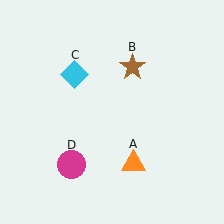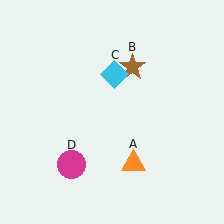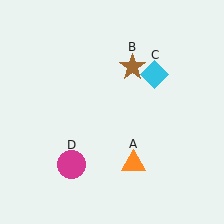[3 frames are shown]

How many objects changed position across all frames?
1 object changed position: cyan diamond (object C).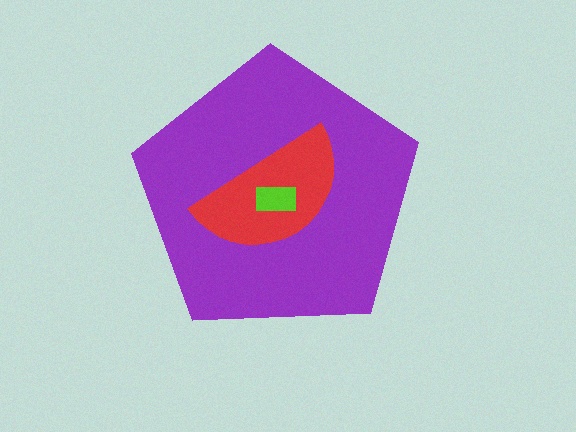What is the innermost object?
The lime rectangle.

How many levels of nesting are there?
3.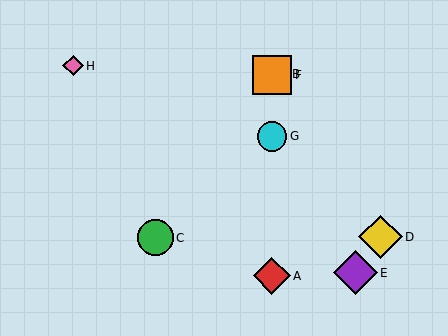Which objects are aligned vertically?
Objects A, B, F, G are aligned vertically.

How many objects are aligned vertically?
4 objects (A, B, F, G) are aligned vertically.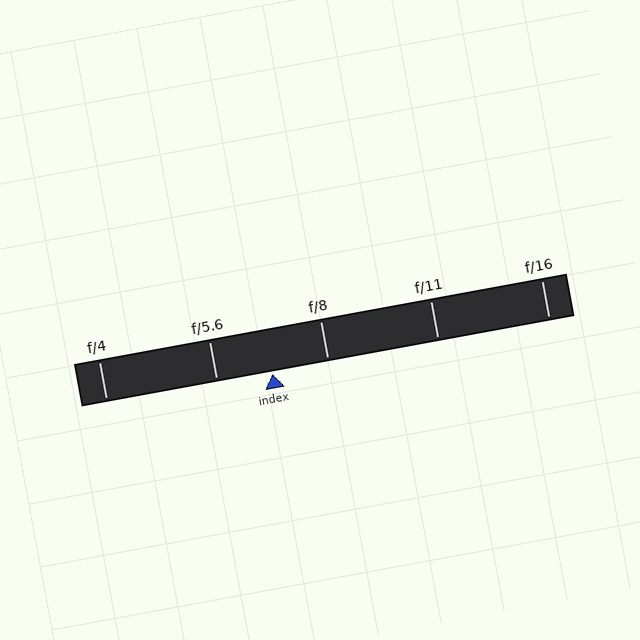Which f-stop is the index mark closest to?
The index mark is closest to f/5.6.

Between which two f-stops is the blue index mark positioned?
The index mark is between f/5.6 and f/8.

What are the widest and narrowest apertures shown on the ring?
The widest aperture shown is f/4 and the narrowest is f/16.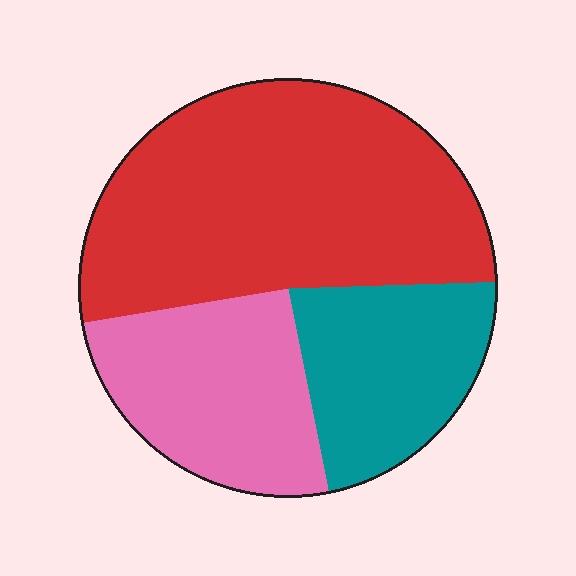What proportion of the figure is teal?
Teal takes up about one fifth (1/5) of the figure.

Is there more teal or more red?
Red.